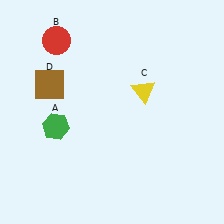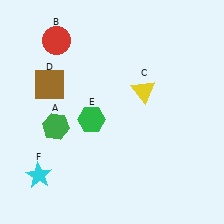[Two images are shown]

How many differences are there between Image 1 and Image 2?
There are 2 differences between the two images.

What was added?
A green hexagon (E), a cyan star (F) were added in Image 2.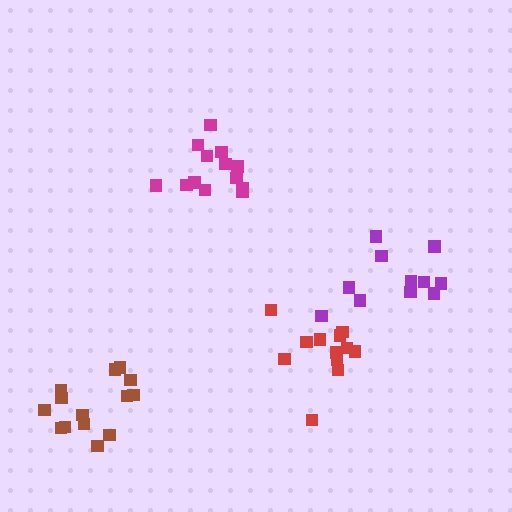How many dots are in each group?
Group 1: 13 dots, Group 2: 12 dots, Group 3: 11 dots, Group 4: 14 dots (50 total).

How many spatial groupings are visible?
There are 4 spatial groupings.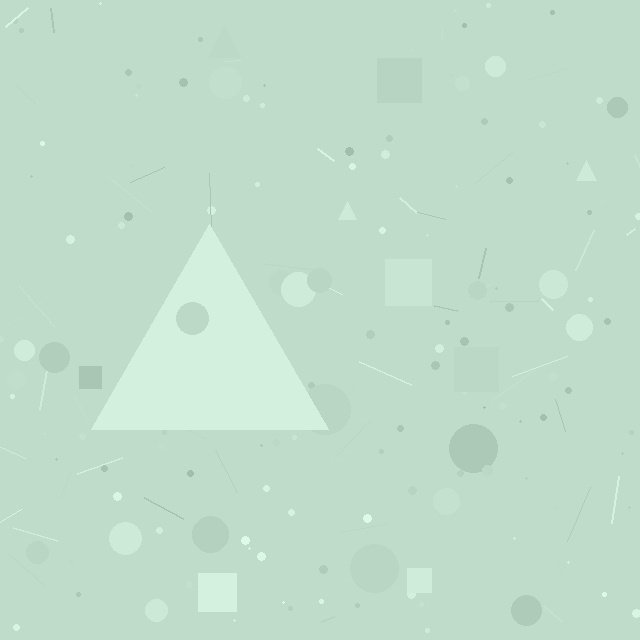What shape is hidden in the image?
A triangle is hidden in the image.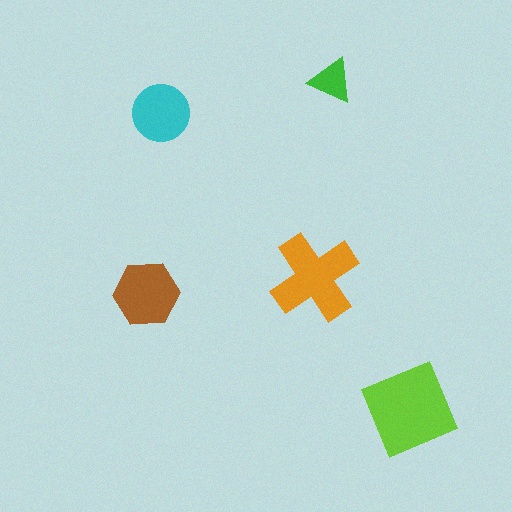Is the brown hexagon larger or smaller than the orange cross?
Smaller.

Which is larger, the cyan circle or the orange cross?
The orange cross.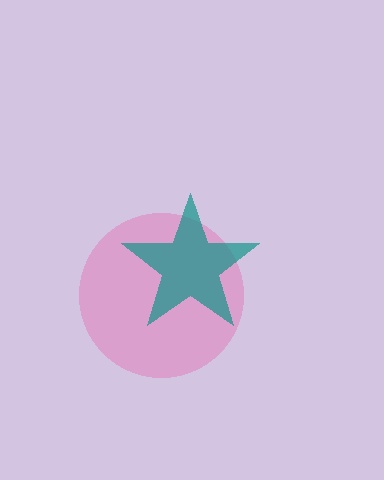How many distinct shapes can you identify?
There are 2 distinct shapes: a pink circle, a teal star.